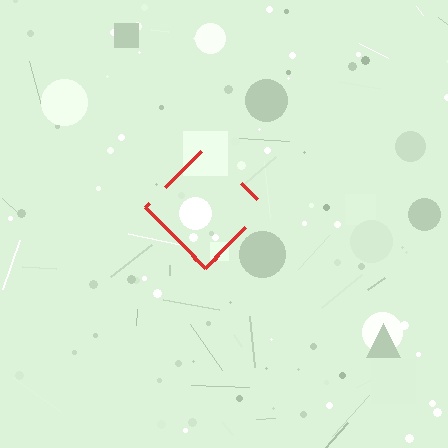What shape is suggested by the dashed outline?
The dashed outline suggests a diamond.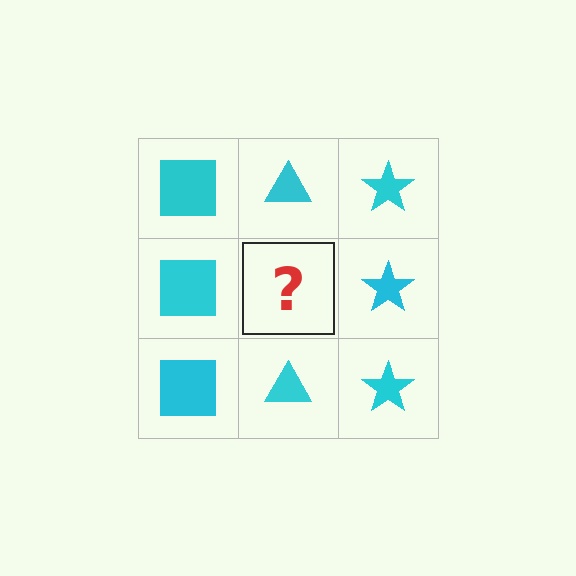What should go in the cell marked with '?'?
The missing cell should contain a cyan triangle.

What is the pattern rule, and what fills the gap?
The rule is that each column has a consistent shape. The gap should be filled with a cyan triangle.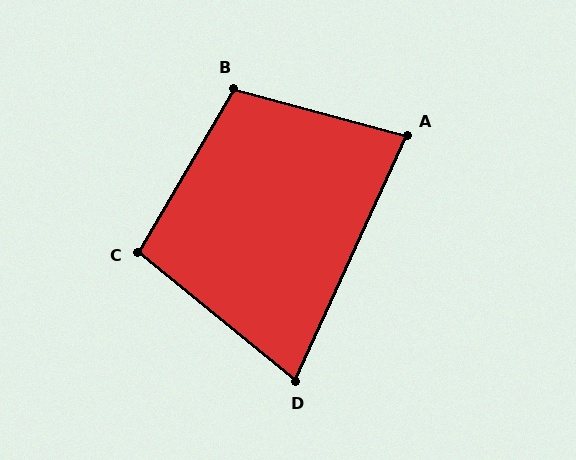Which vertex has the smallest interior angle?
D, at approximately 75 degrees.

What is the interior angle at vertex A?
Approximately 81 degrees (acute).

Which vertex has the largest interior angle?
B, at approximately 105 degrees.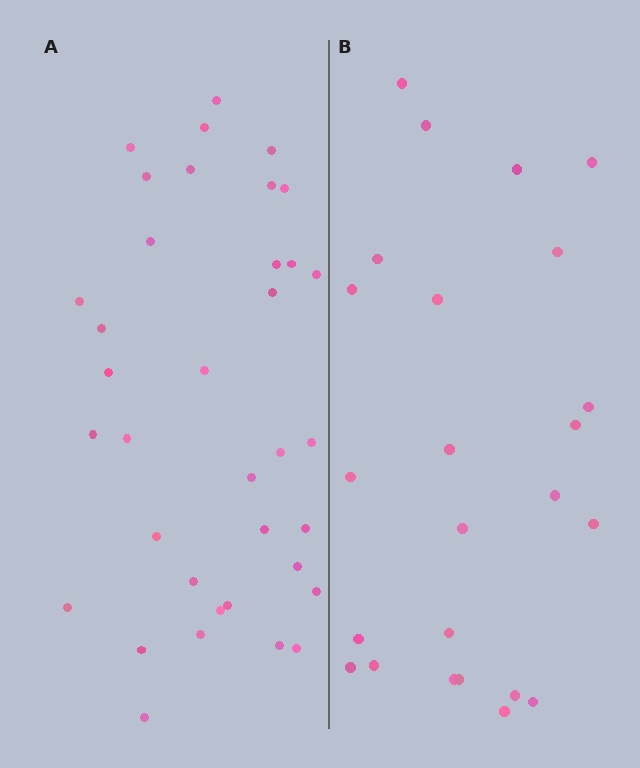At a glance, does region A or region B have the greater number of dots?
Region A (the left region) has more dots.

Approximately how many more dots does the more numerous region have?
Region A has roughly 12 or so more dots than region B.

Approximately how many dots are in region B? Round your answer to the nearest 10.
About 20 dots. (The exact count is 24, which rounds to 20.)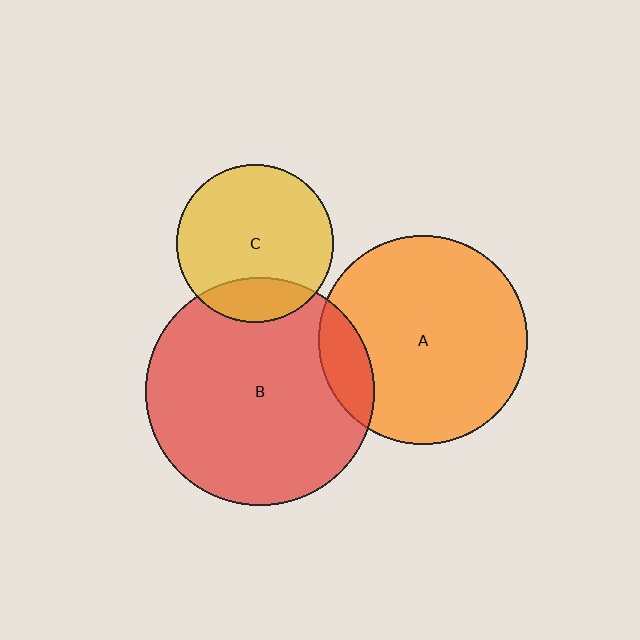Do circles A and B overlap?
Yes.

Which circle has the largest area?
Circle B (red).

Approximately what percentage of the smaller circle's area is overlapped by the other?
Approximately 15%.